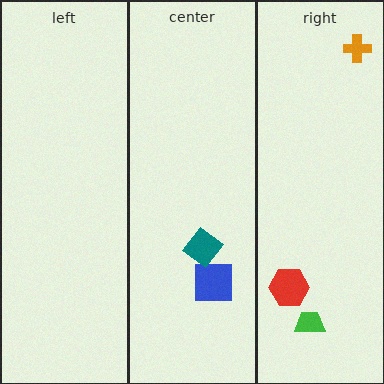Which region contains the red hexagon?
The right region.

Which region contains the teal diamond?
The center region.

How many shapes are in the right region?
3.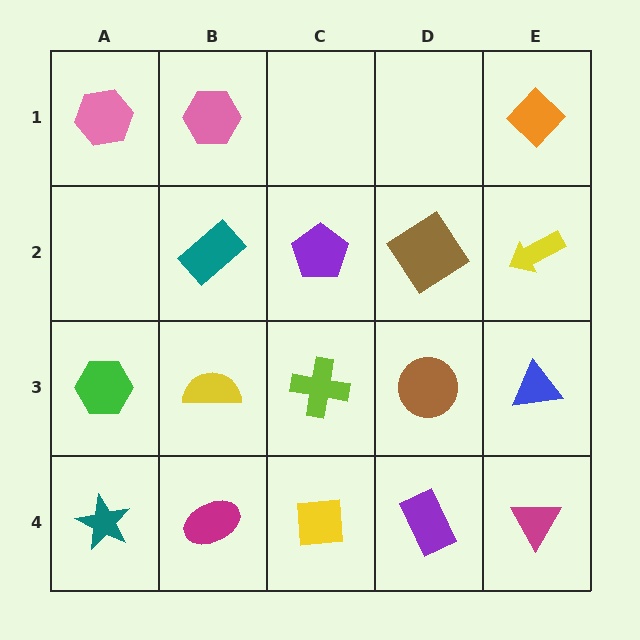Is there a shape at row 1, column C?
No, that cell is empty.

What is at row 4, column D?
A purple rectangle.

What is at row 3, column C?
A lime cross.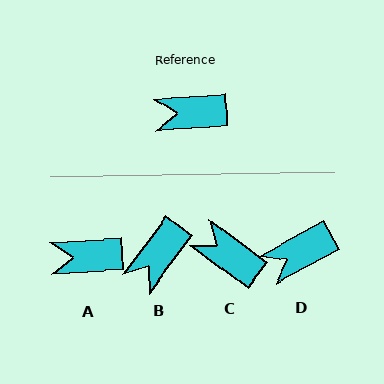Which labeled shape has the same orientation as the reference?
A.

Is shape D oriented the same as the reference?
No, it is off by about 25 degrees.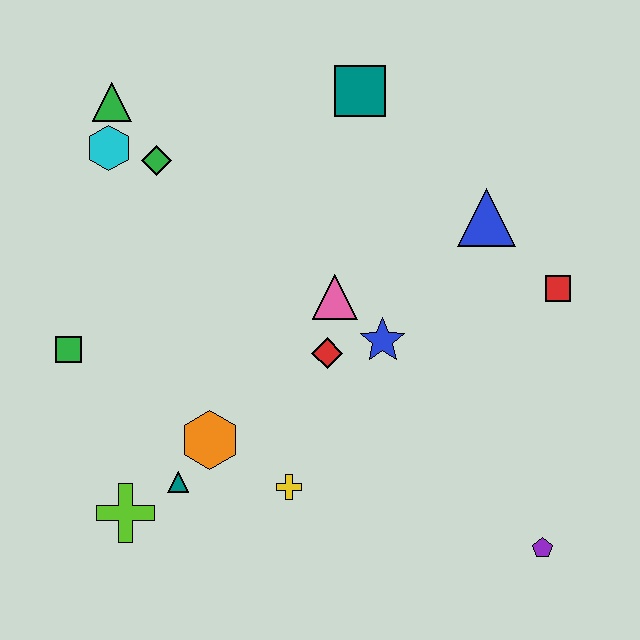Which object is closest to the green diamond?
The cyan hexagon is closest to the green diamond.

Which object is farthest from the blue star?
The green triangle is farthest from the blue star.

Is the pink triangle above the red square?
No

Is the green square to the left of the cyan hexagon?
Yes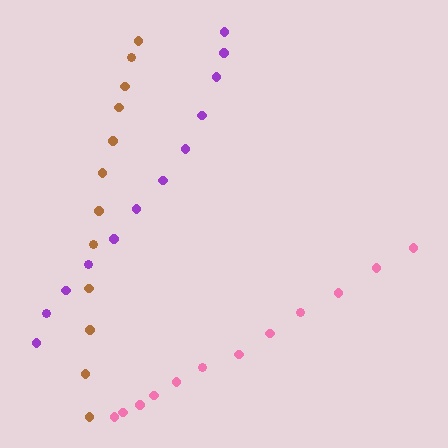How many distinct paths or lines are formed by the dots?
There are 3 distinct paths.